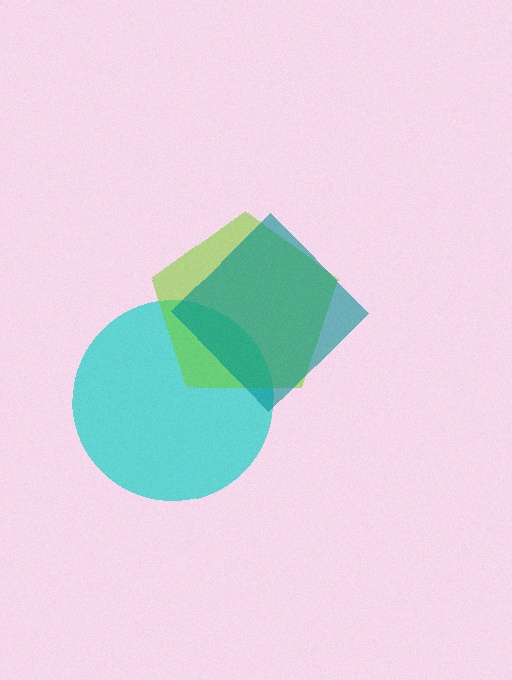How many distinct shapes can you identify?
There are 3 distinct shapes: a cyan circle, a lime pentagon, a teal diamond.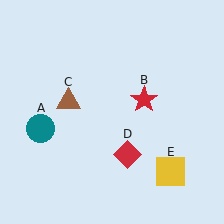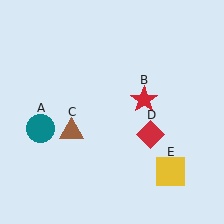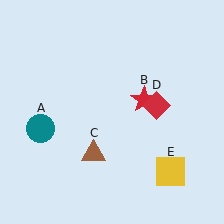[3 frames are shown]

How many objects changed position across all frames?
2 objects changed position: brown triangle (object C), red diamond (object D).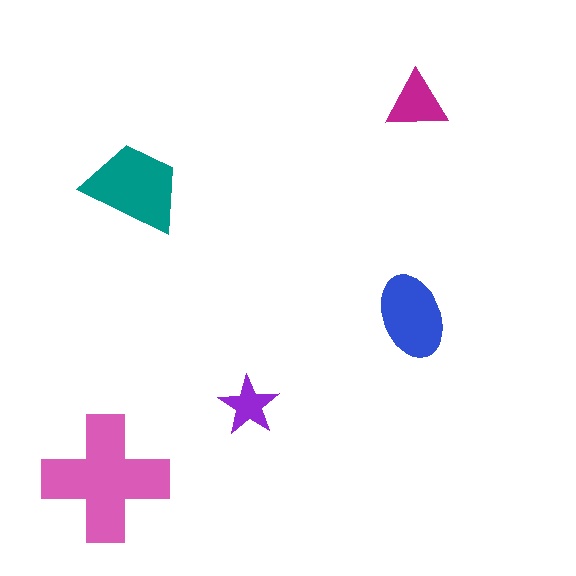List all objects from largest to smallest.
The pink cross, the teal trapezoid, the blue ellipse, the magenta triangle, the purple star.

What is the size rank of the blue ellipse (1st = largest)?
3rd.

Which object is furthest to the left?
The pink cross is leftmost.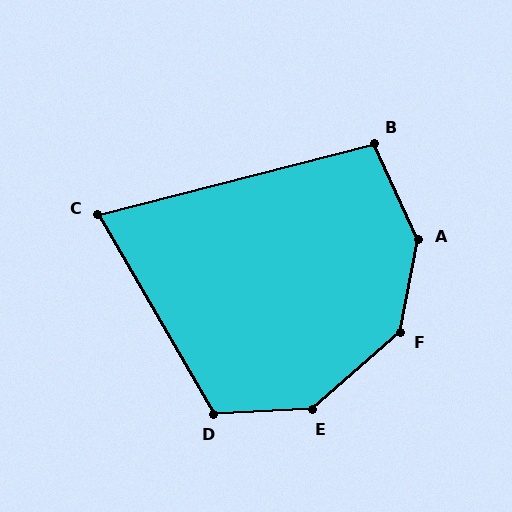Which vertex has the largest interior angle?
A, at approximately 144 degrees.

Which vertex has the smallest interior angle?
C, at approximately 74 degrees.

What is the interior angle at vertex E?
Approximately 141 degrees (obtuse).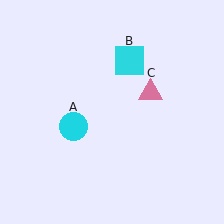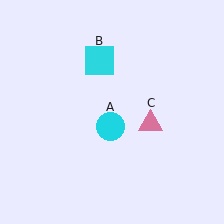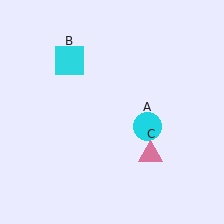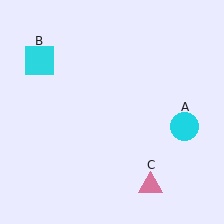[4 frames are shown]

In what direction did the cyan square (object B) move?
The cyan square (object B) moved left.